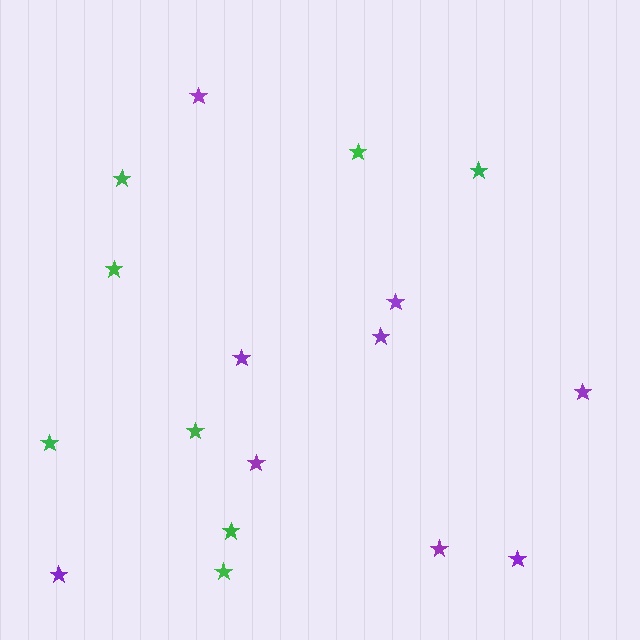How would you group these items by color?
There are 2 groups: one group of purple stars (9) and one group of green stars (8).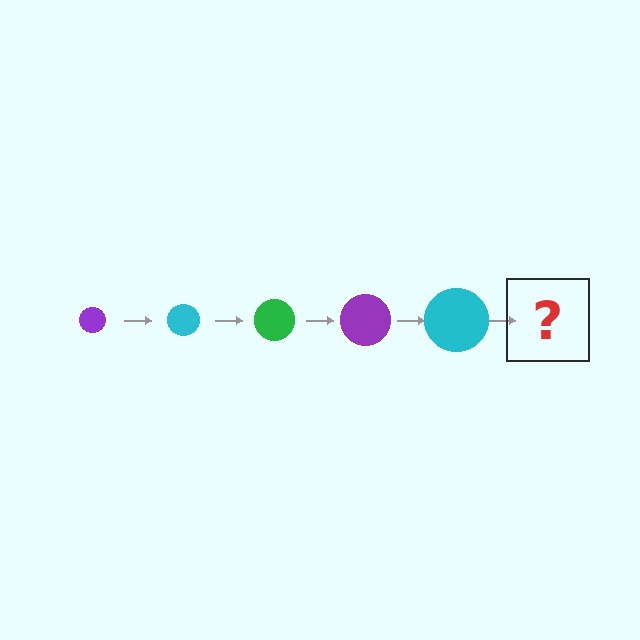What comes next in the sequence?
The next element should be a green circle, larger than the previous one.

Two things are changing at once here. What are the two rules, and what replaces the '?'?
The two rules are that the circle grows larger each step and the color cycles through purple, cyan, and green. The '?' should be a green circle, larger than the previous one.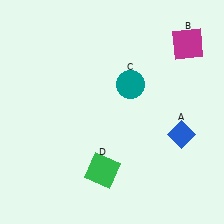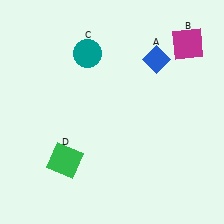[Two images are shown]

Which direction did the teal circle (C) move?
The teal circle (C) moved left.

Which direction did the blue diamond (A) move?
The blue diamond (A) moved up.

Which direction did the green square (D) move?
The green square (D) moved left.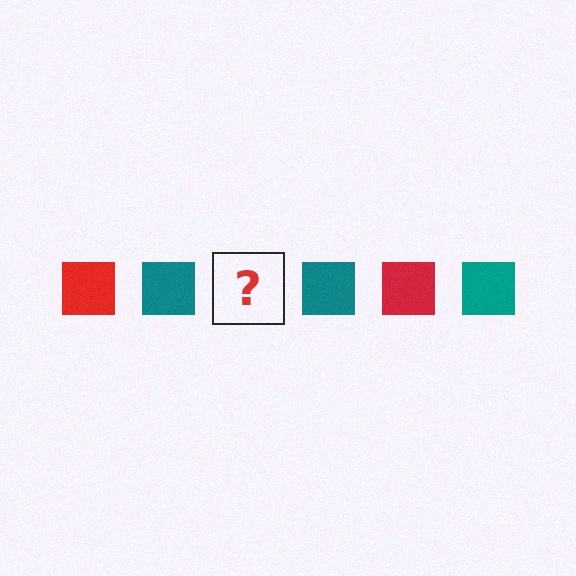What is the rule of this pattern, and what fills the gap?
The rule is that the pattern cycles through red, teal squares. The gap should be filled with a red square.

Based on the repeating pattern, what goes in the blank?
The blank should be a red square.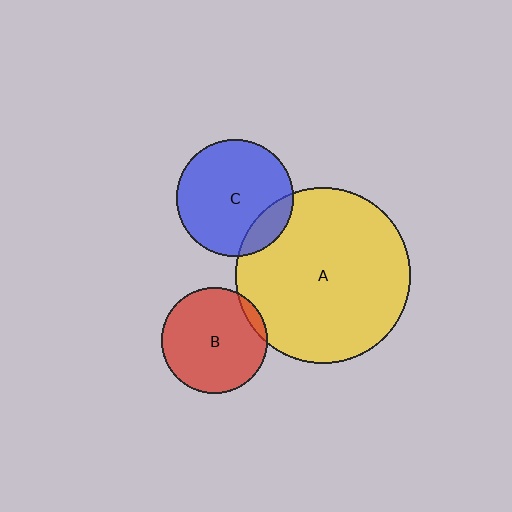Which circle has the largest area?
Circle A (yellow).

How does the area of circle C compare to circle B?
Approximately 1.2 times.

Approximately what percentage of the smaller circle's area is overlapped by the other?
Approximately 15%.